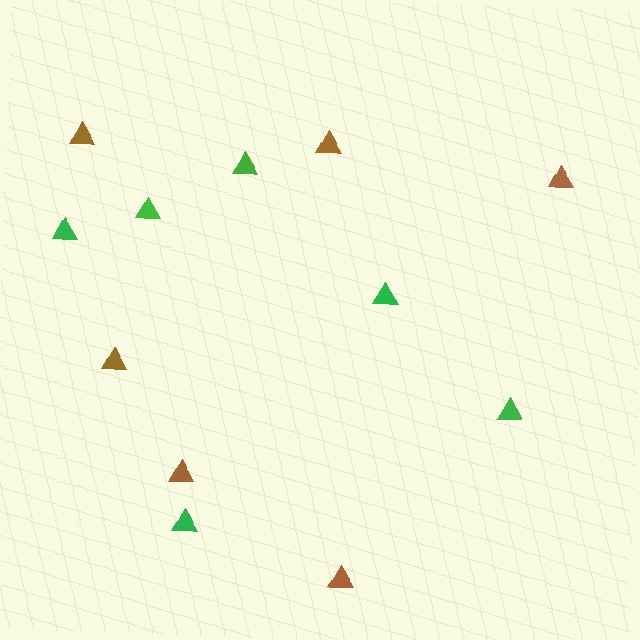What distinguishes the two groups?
There are 2 groups: one group of green triangles (6) and one group of brown triangles (6).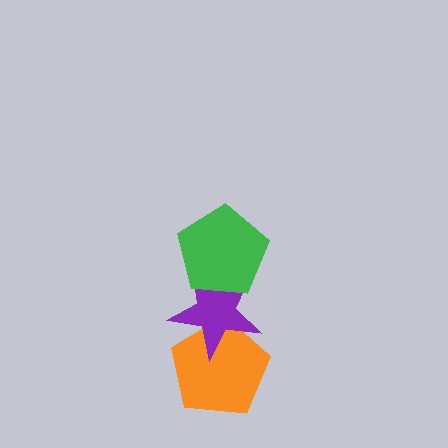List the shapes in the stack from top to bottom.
From top to bottom: the green pentagon, the purple star, the orange pentagon.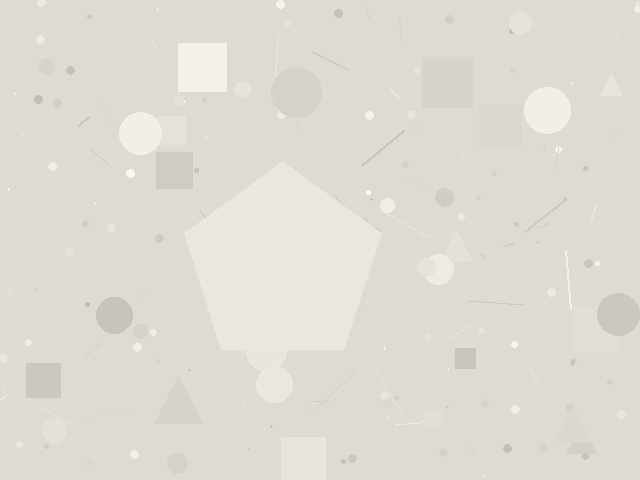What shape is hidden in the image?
A pentagon is hidden in the image.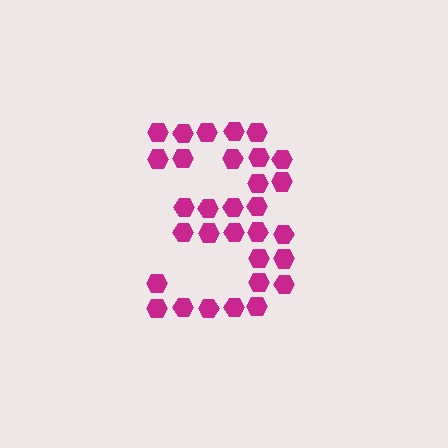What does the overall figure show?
The overall figure shows the digit 3.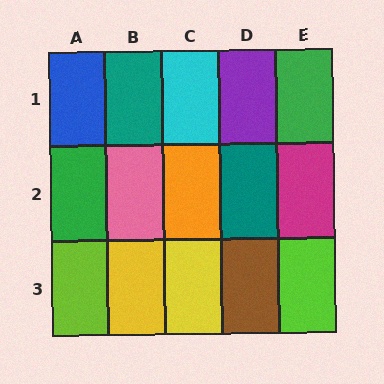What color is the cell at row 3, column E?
Lime.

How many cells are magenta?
1 cell is magenta.